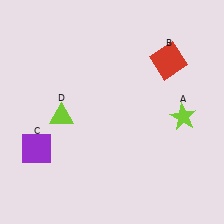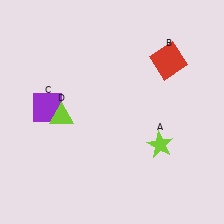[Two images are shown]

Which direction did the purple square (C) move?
The purple square (C) moved up.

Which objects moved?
The objects that moved are: the lime star (A), the purple square (C).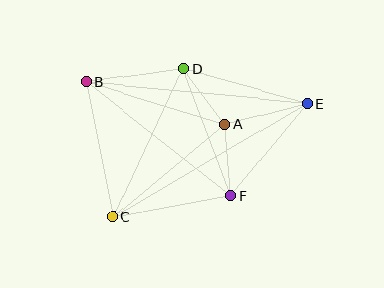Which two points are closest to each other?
Points A and D are closest to each other.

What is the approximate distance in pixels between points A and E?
The distance between A and E is approximately 85 pixels.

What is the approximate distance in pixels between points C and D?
The distance between C and D is approximately 164 pixels.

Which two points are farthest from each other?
Points C and E are farthest from each other.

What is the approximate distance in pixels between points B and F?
The distance between B and F is approximately 184 pixels.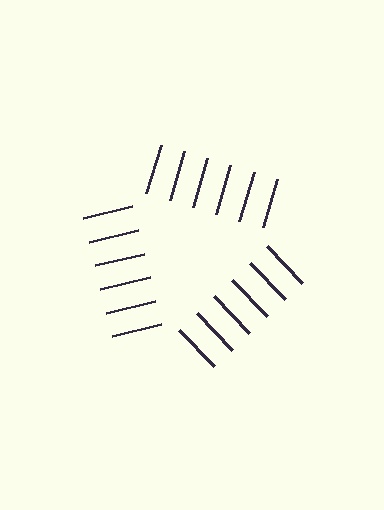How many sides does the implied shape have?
3 sides — the line-ends trace a triangle.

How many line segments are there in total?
18 — 6 along each of the 3 edges.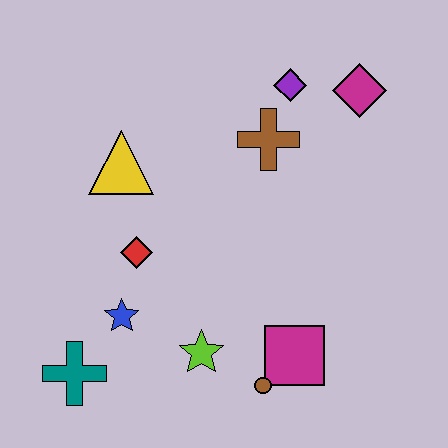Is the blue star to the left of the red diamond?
Yes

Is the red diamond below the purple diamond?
Yes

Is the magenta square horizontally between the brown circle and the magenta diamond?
Yes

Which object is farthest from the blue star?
The magenta diamond is farthest from the blue star.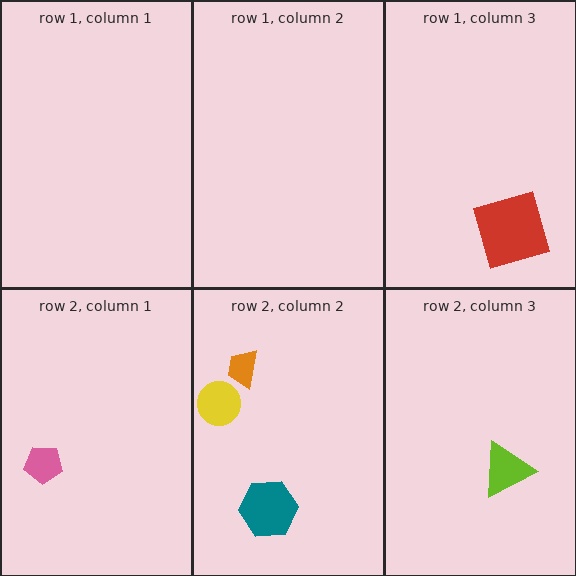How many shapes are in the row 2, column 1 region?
1.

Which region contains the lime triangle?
The row 2, column 3 region.